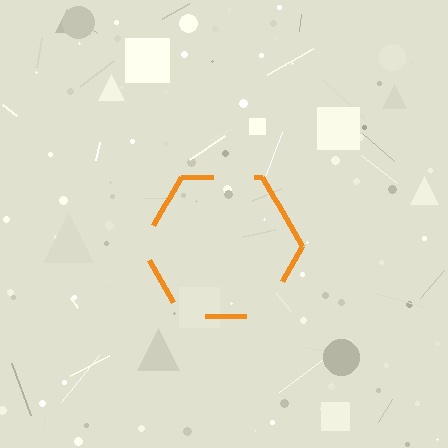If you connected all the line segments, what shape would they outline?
They would outline a hexagon.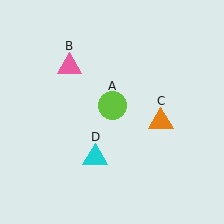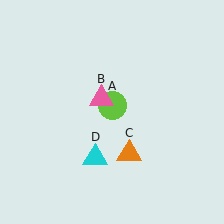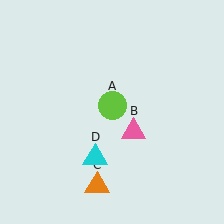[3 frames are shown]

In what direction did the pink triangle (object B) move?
The pink triangle (object B) moved down and to the right.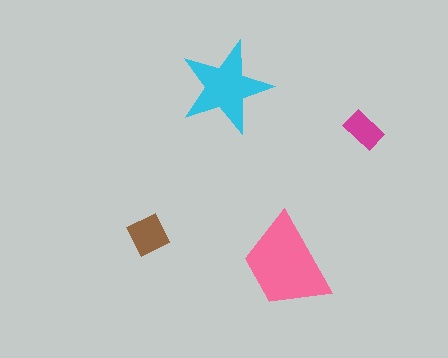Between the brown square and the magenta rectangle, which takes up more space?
The brown square.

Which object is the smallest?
The magenta rectangle.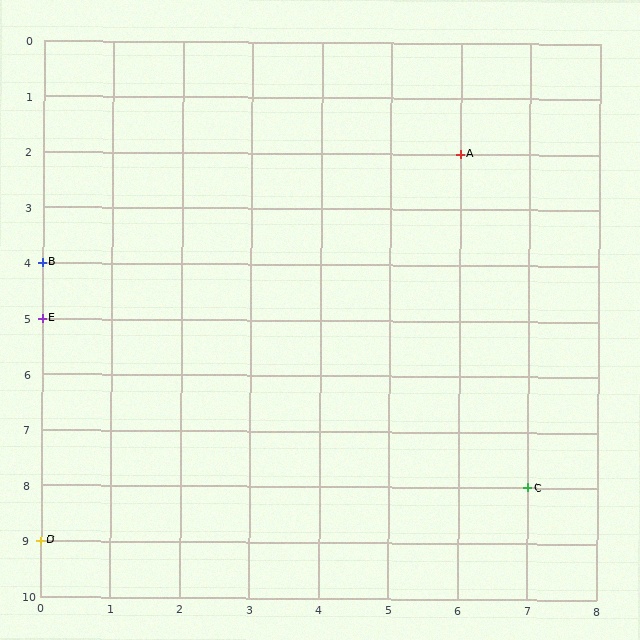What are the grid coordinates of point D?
Point D is at grid coordinates (0, 9).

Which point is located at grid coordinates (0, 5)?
Point E is at (0, 5).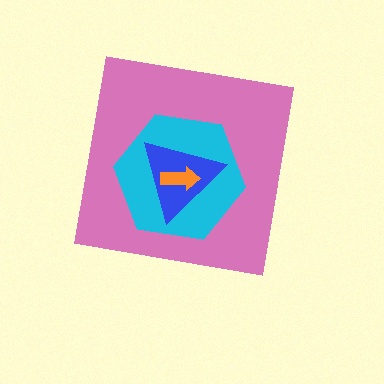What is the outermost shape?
The pink square.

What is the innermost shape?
The orange arrow.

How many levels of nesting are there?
4.